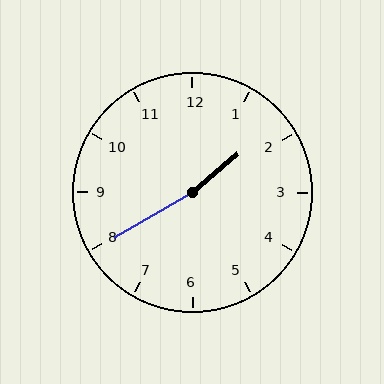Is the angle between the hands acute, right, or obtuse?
It is obtuse.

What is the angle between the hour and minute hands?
Approximately 170 degrees.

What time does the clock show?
1:40.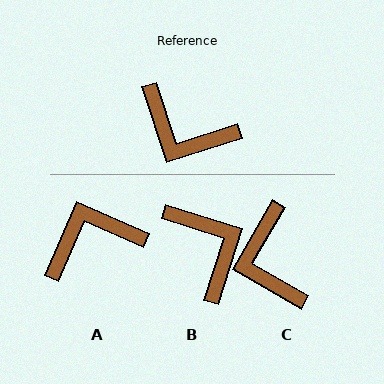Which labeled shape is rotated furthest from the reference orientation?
B, about 145 degrees away.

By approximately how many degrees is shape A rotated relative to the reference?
Approximately 131 degrees clockwise.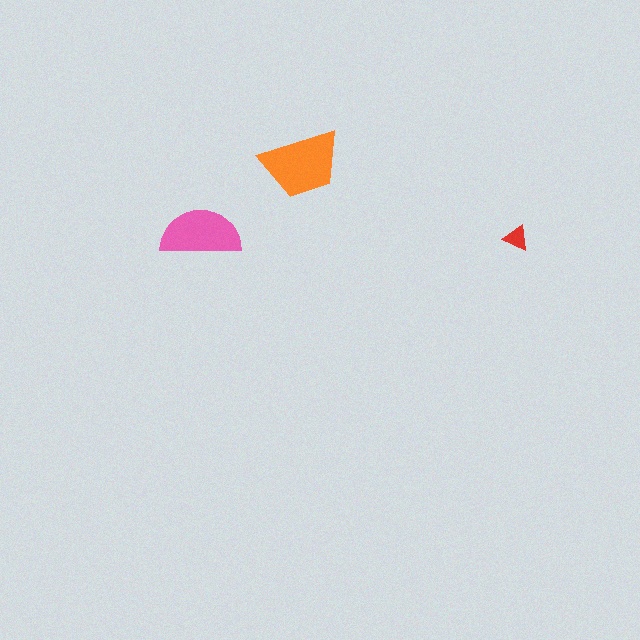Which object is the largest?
The orange trapezoid.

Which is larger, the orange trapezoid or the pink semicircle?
The orange trapezoid.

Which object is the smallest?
The red triangle.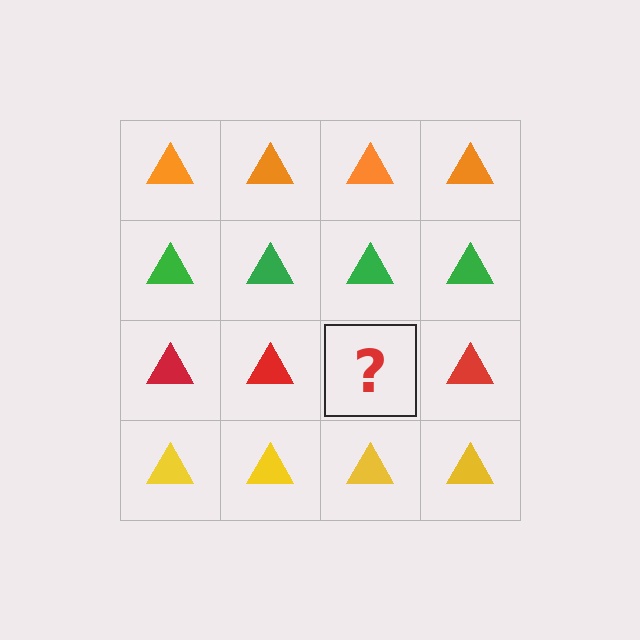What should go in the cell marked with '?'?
The missing cell should contain a red triangle.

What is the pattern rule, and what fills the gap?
The rule is that each row has a consistent color. The gap should be filled with a red triangle.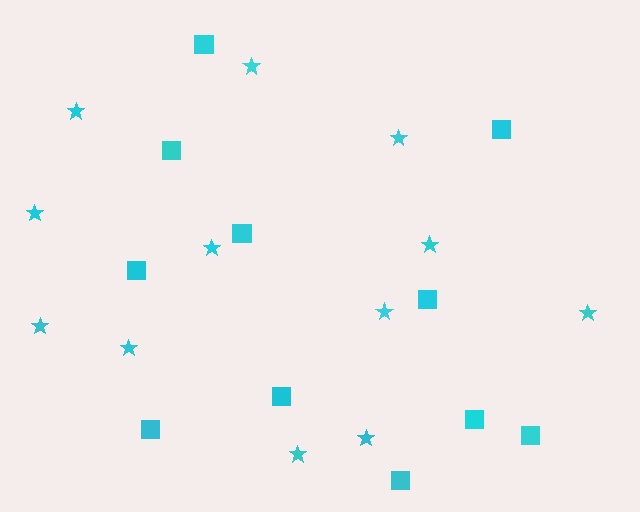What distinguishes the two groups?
There are 2 groups: one group of stars (12) and one group of squares (11).